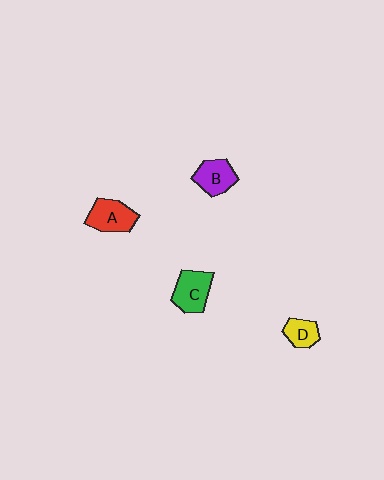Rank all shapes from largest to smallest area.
From largest to smallest: C (green), A (red), B (purple), D (yellow).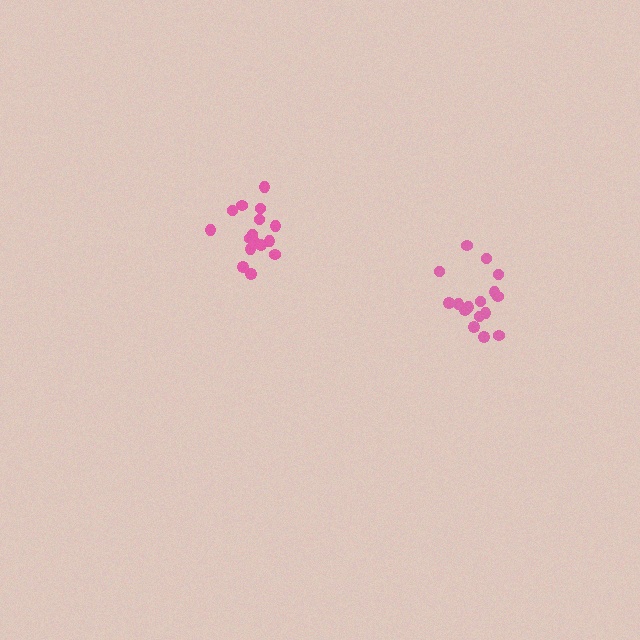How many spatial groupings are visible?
There are 2 spatial groupings.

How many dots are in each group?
Group 1: 16 dots, Group 2: 16 dots (32 total).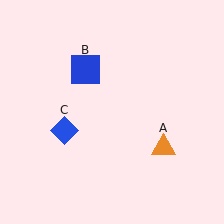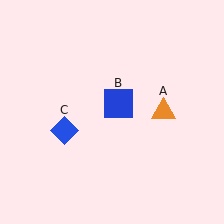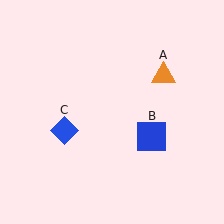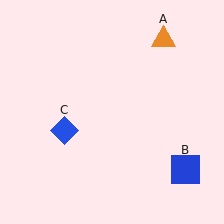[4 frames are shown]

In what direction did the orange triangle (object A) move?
The orange triangle (object A) moved up.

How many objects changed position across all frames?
2 objects changed position: orange triangle (object A), blue square (object B).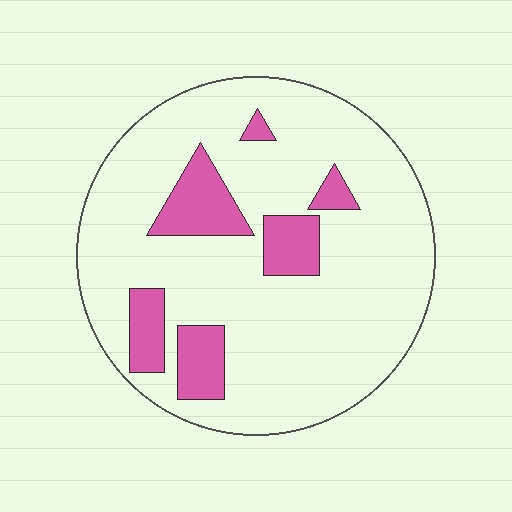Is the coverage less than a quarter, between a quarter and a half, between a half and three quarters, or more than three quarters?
Less than a quarter.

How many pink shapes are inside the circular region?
6.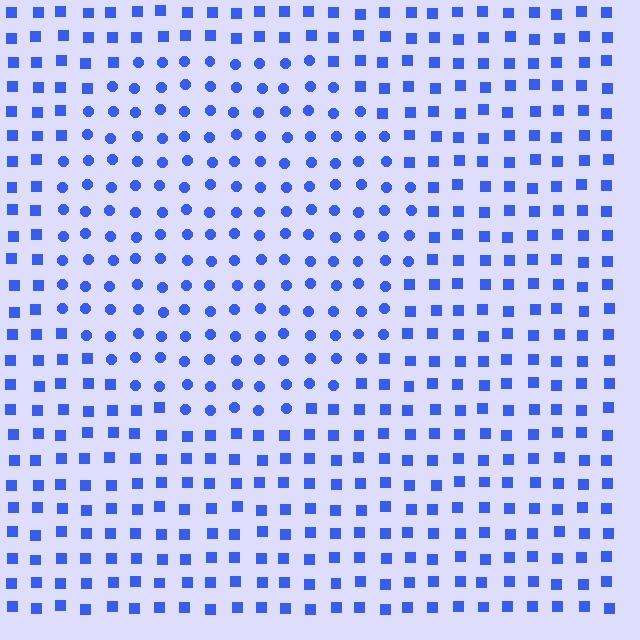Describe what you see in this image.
The image is filled with small blue elements arranged in a uniform grid. A circle-shaped region contains circles, while the surrounding area contains squares. The boundary is defined purely by the change in element shape.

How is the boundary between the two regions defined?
The boundary is defined by a change in element shape: circles inside vs. squares outside. All elements share the same color and spacing.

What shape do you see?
I see a circle.